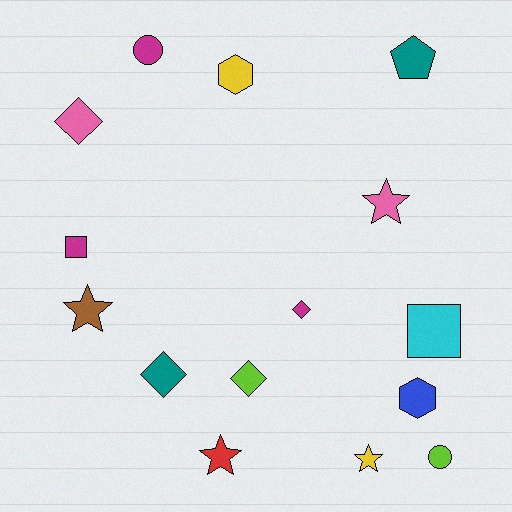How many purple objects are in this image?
There are no purple objects.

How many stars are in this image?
There are 4 stars.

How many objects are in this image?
There are 15 objects.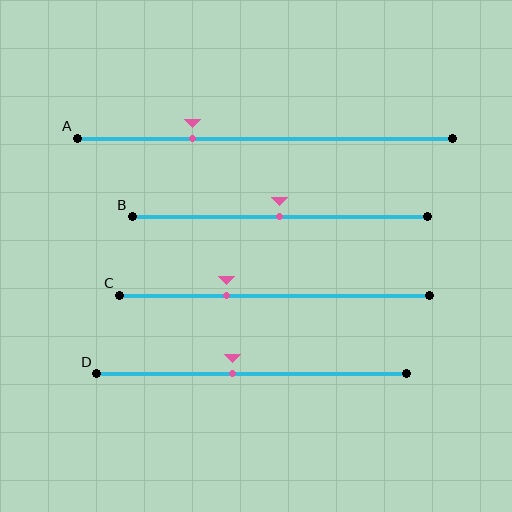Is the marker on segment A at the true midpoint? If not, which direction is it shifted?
No, the marker on segment A is shifted to the left by about 19% of the segment length.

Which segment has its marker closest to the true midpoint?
Segment B has its marker closest to the true midpoint.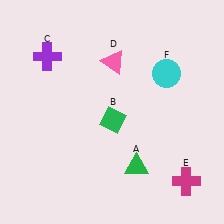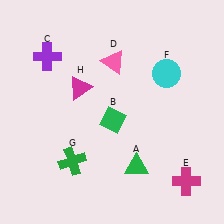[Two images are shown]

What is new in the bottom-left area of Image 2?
A green cross (G) was added in the bottom-left area of Image 2.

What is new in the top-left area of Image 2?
A magenta triangle (H) was added in the top-left area of Image 2.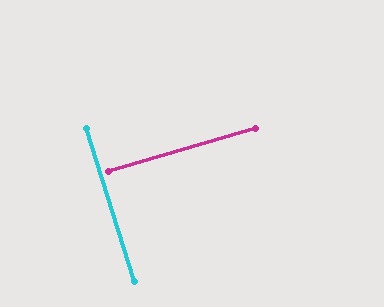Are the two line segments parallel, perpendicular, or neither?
Perpendicular — they meet at approximately 88°.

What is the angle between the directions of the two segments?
Approximately 88 degrees.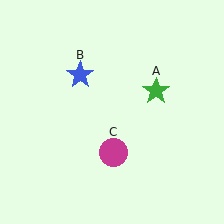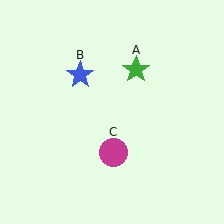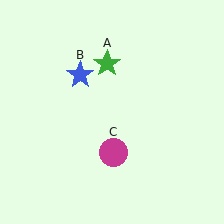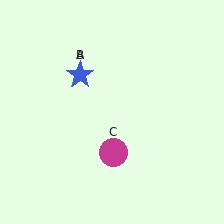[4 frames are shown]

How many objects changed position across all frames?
1 object changed position: green star (object A).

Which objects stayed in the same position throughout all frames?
Blue star (object B) and magenta circle (object C) remained stationary.